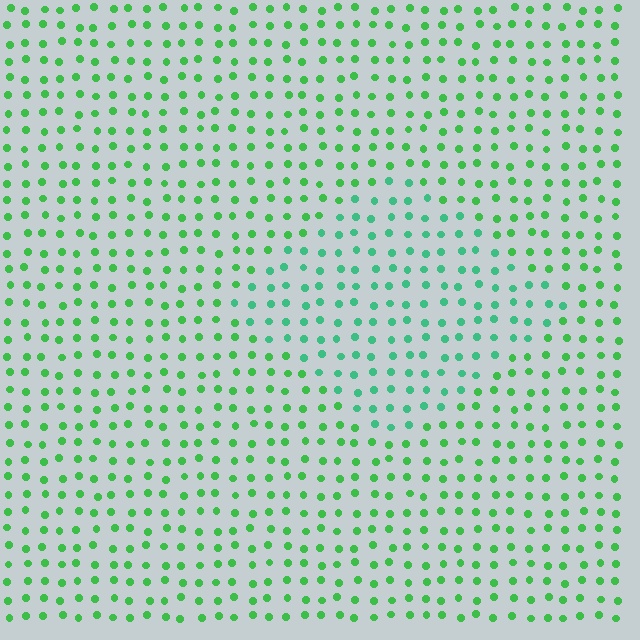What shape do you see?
I see a diamond.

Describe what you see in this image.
The image is filled with small green elements in a uniform arrangement. A diamond-shaped region is visible where the elements are tinted to a slightly different hue, forming a subtle color boundary.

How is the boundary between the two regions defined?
The boundary is defined purely by a slight shift in hue (about 28 degrees). Spacing, size, and orientation are identical on both sides.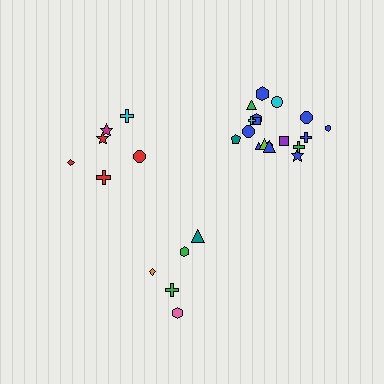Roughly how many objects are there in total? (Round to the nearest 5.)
Roughly 30 objects in total.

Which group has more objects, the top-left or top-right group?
The top-right group.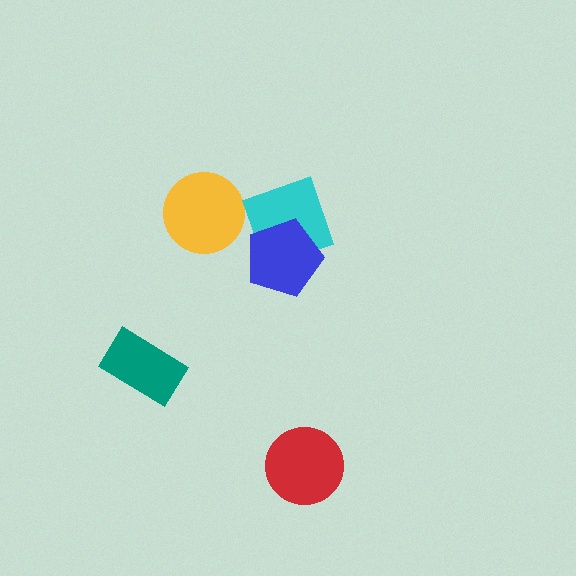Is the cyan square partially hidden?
Yes, it is partially covered by another shape.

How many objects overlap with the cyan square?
1 object overlaps with the cyan square.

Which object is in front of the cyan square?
The blue pentagon is in front of the cyan square.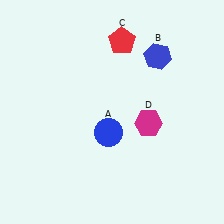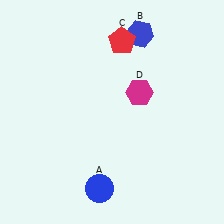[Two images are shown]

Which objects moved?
The objects that moved are: the blue circle (A), the blue hexagon (B), the magenta hexagon (D).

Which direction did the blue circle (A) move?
The blue circle (A) moved down.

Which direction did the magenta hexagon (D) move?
The magenta hexagon (D) moved up.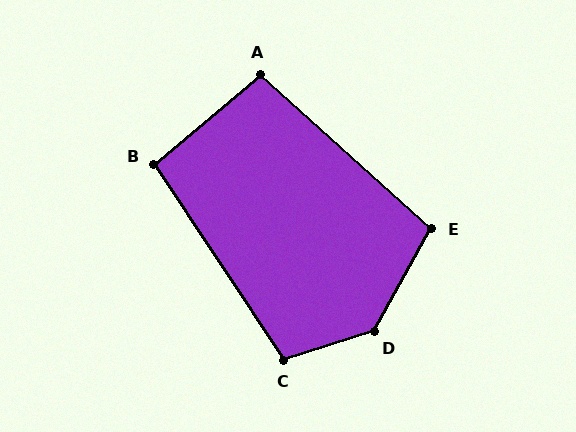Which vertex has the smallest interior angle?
B, at approximately 96 degrees.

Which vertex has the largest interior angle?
D, at approximately 137 degrees.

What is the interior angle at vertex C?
Approximately 106 degrees (obtuse).